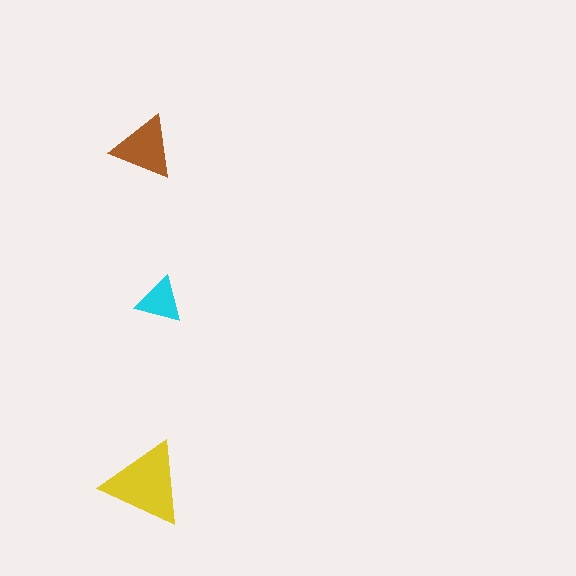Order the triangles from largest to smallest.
the yellow one, the brown one, the cyan one.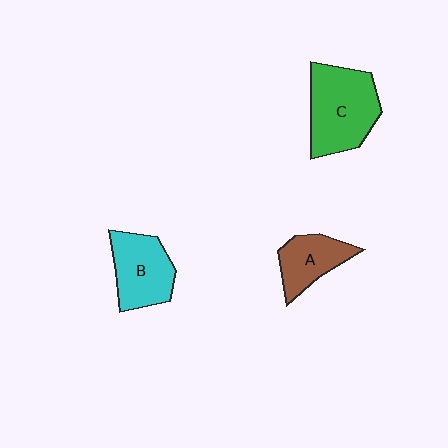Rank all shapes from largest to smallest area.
From largest to smallest: C (green), B (cyan), A (brown).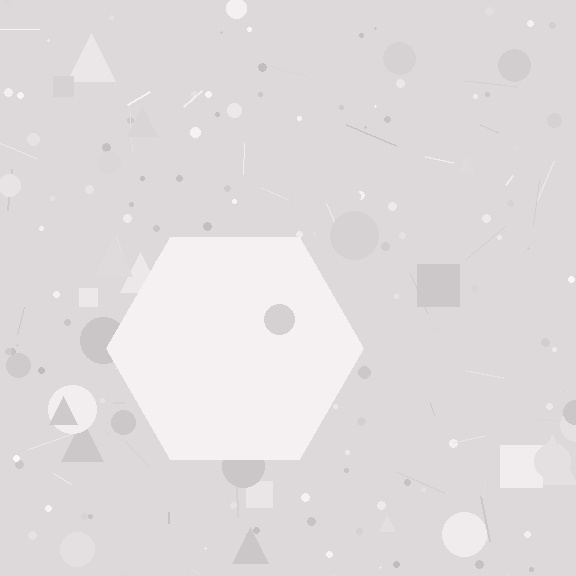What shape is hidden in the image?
A hexagon is hidden in the image.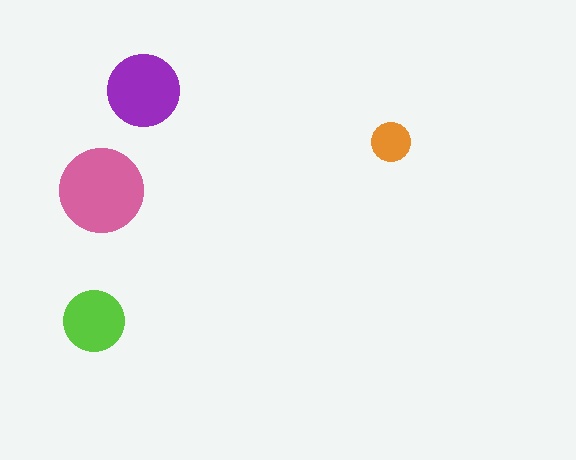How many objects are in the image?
There are 4 objects in the image.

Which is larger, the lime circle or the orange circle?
The lime one.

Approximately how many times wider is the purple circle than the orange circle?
About 2 times wider.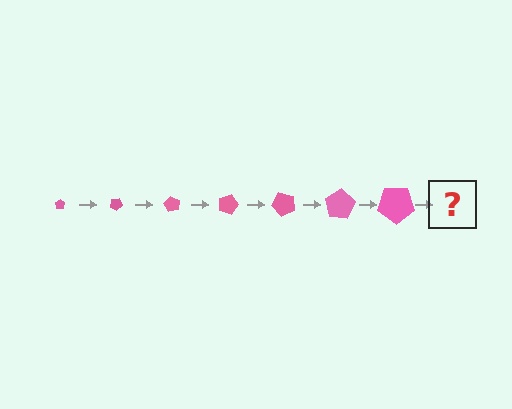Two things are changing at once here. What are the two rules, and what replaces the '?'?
The two rules are that the pentagon grows larger each step and it rotates 30 degrees each step. The '?' should be a pentagon, larger than the previous one and rotated 210 degrees from the start.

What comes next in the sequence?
The next element should be a pentagon, larger than the previous one and rotated 210 degrees from the start.